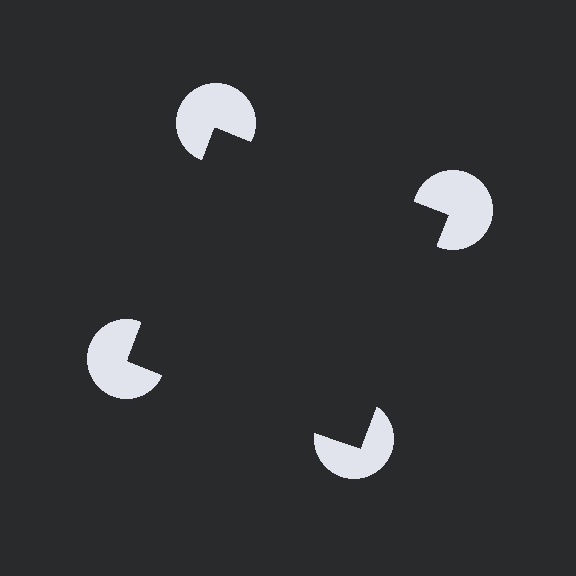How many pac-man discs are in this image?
There are 4 — one at each vertex of the illusory square.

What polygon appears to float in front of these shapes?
An illusory square — its edges are inferred from the aligned wedge cuts in the pac-man discs, not physically drawn.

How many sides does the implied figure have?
4 sides.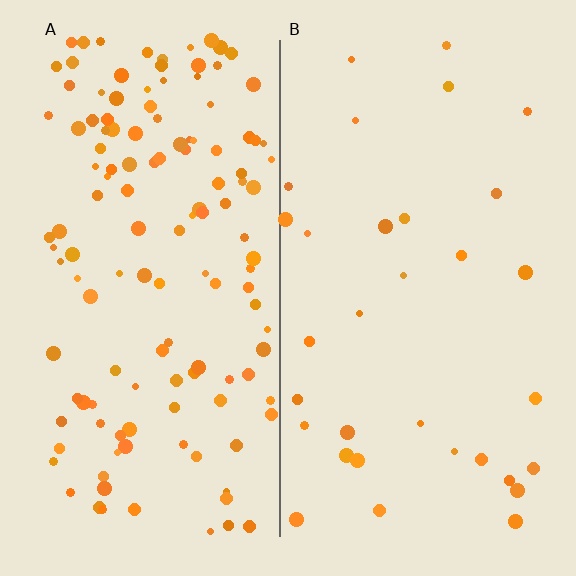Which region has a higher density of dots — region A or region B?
A (the left).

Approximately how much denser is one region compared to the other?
Approximately 4.1× — region A over region B.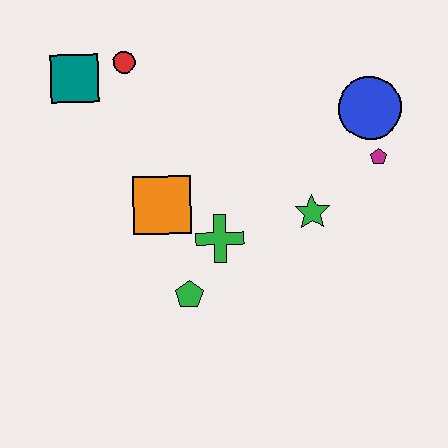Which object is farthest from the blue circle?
The teal square is farthest from the blue circle.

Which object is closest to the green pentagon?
The green cross is closest to the green pentagon.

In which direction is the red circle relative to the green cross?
The red circle is above the green cross.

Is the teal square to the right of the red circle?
No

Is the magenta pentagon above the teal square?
No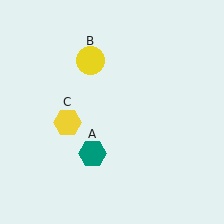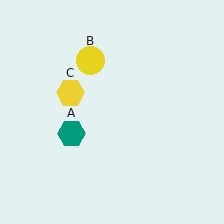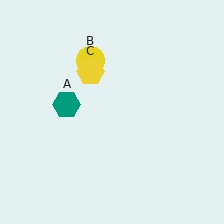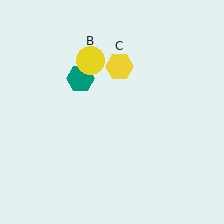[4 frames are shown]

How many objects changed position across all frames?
2 objects changed position: teal hexagon (object A), yellow hexagon (object C).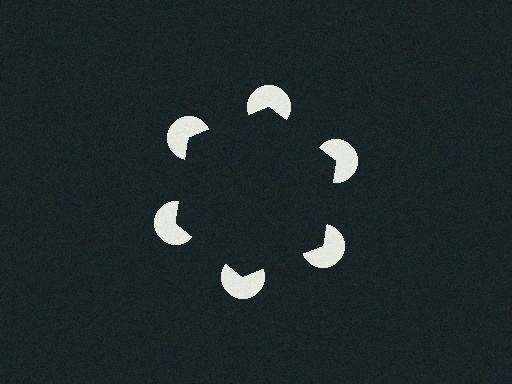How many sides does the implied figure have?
6 sides.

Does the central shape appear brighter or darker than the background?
It typically appears slightly darker than the background, even though no actual brightness change is drawn.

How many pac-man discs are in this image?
There are 6 — one at each vertex of the illusory hexagon.